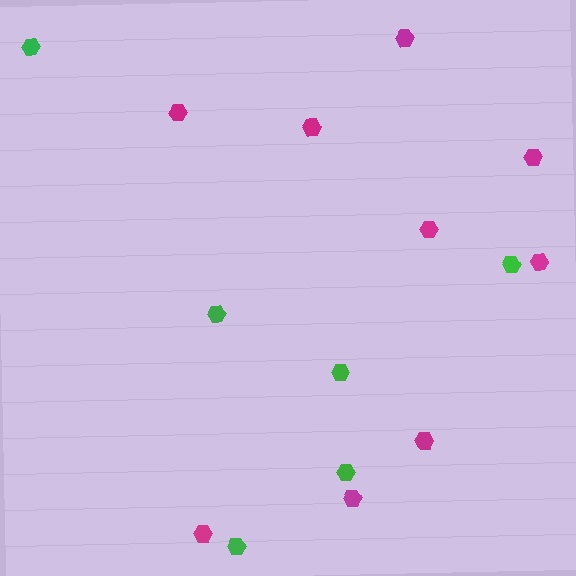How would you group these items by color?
There are 2 groups: one group of green hexagons (6) and one group of magenta hexagons (9).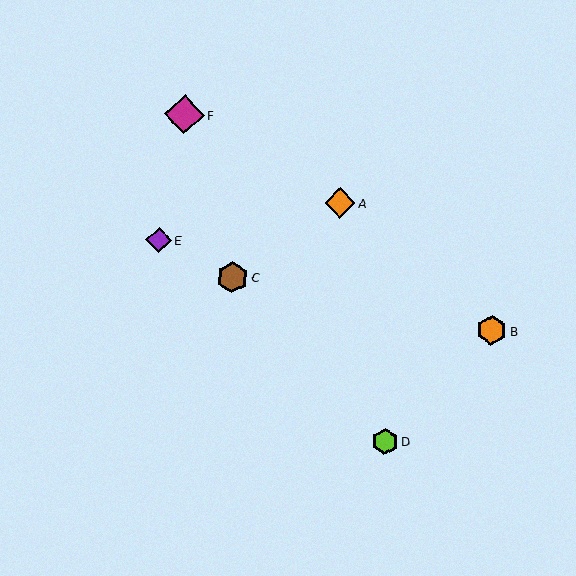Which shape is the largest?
The magenta diamond (labeled F) is the largest.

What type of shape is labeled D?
Shape D is a lime hexagon.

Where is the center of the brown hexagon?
The center of the brown hexagon is at (232, 277).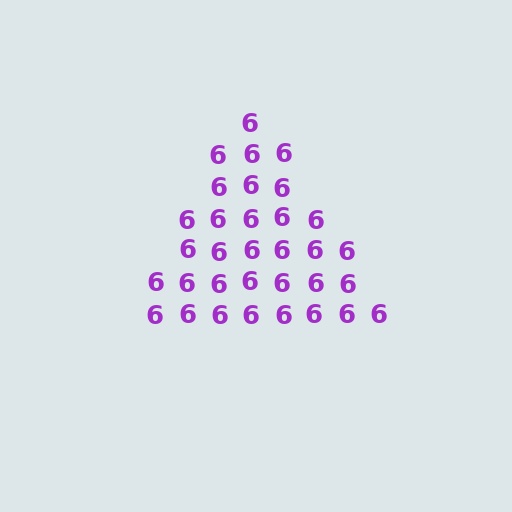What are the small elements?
The small elements are digit 6's.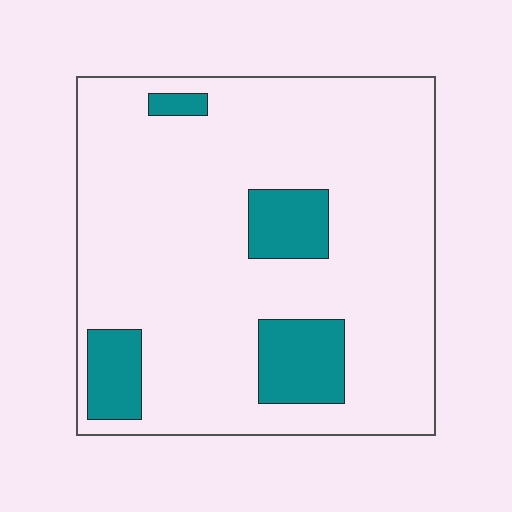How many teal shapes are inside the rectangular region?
4.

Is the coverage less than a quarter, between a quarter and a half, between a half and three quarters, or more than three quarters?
Less than a quarter.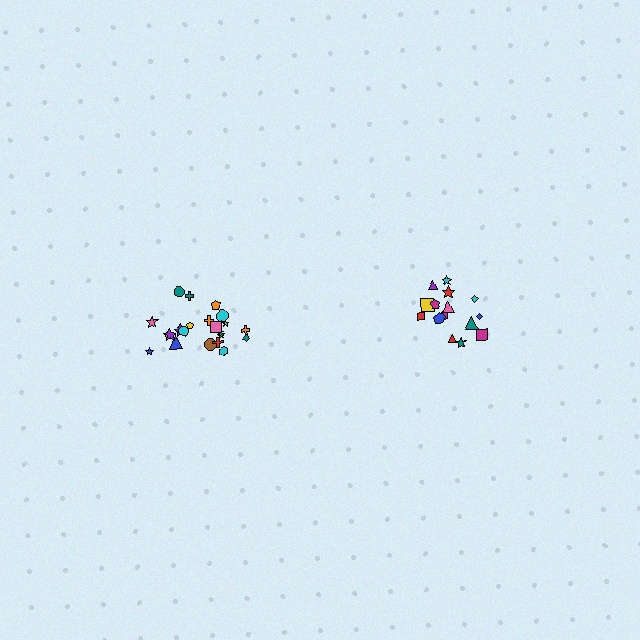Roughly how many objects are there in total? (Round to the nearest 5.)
Roughly 35 objects in total.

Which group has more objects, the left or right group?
The left group.